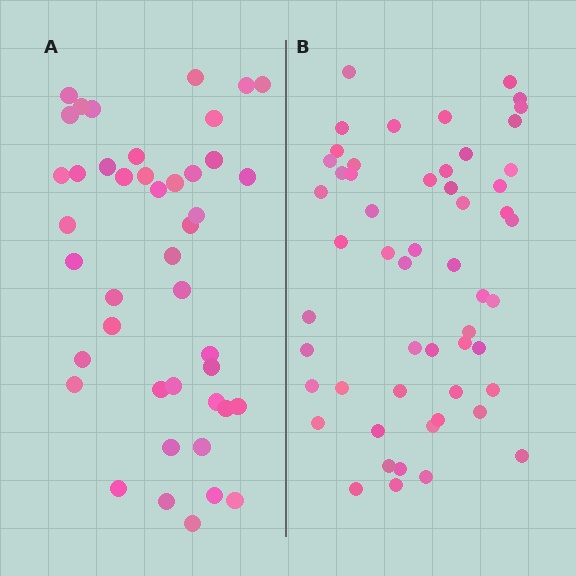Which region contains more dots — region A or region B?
Region B (the right region) has more dots.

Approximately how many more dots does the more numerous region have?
Region B has roughly 12 or so more dots than region A.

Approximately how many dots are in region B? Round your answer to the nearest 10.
About 50 dots. (The exact count is 54, which rounds to 50.)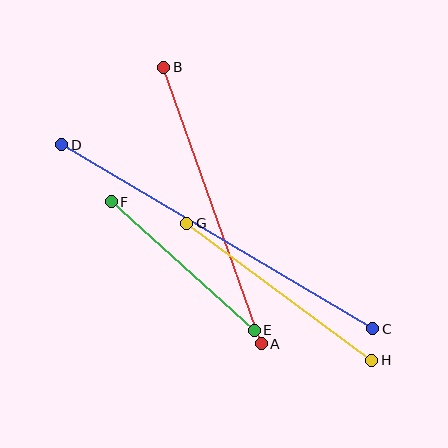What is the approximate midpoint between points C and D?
The midpoint is at approximately (217, 237) pixels.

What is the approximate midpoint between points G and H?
The midpoint is at approximately (279, 292) pixels.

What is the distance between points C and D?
The distance is approximately 361 pixels.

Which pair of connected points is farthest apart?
Points C and D are farthest apart.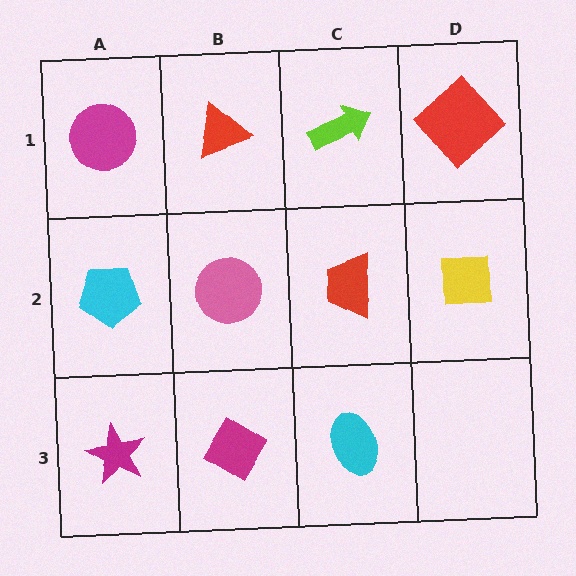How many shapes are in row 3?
3 shapes.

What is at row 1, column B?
A red triangle.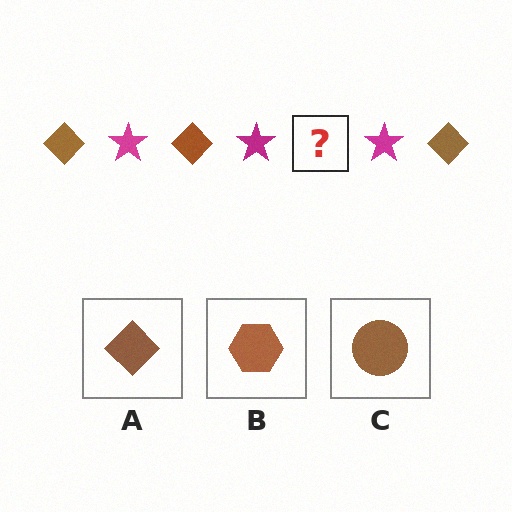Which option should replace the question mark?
Option A.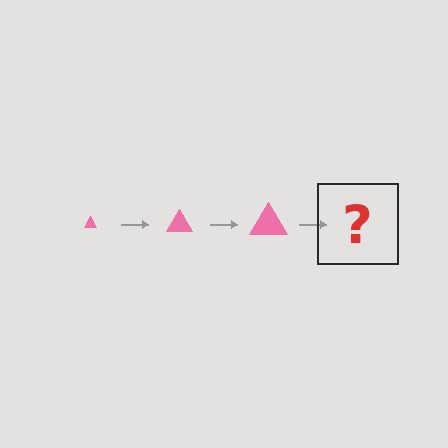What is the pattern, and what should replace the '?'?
The pattern is that the triangle gets progressively larger each step. The '?' should be a pink triangle, larger than the previous one.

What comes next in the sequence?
The next element should be a pink triangle, larger than the previous one.